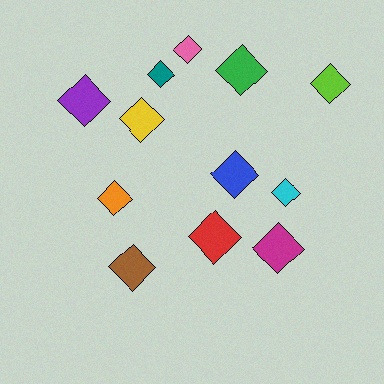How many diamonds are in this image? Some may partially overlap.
There are 12 diamonds.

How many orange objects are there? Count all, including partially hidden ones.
There is 1 orange object.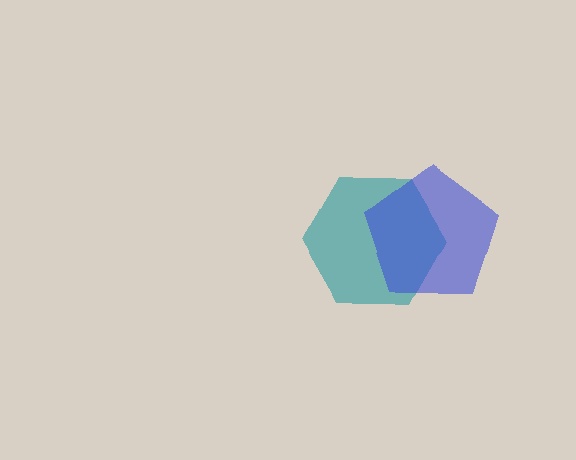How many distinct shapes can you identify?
There are 2 distinct shapes: a teal hexagon, a blue pentagon.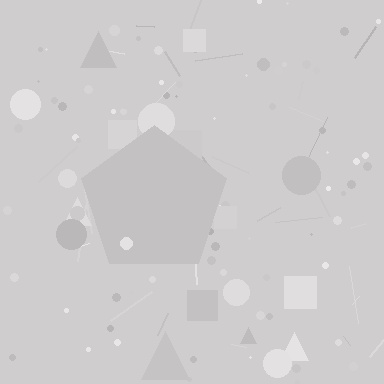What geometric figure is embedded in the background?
A pentagon is embedded in the background.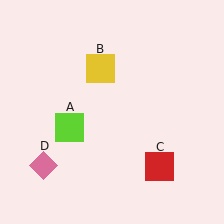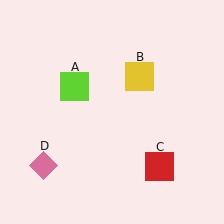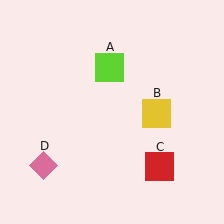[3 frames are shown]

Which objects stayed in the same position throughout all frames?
Red square (object C) and pink diamond (object D) remained stationary.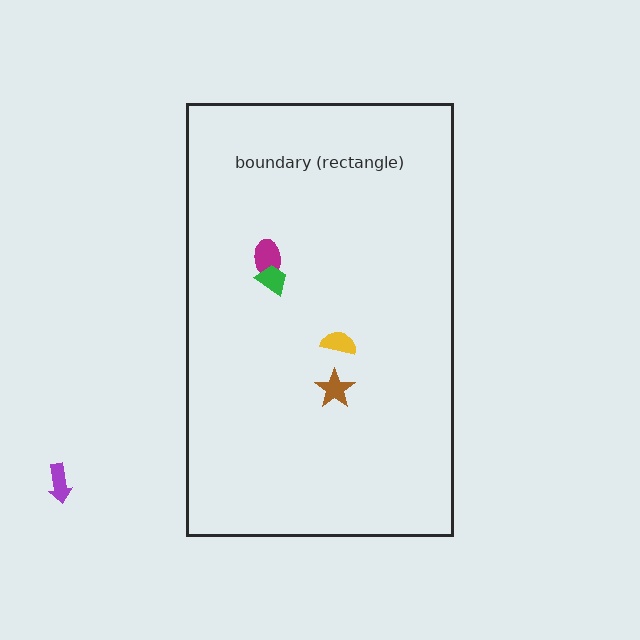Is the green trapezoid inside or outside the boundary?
Inside.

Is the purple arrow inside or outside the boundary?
Outside.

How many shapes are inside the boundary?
4 inside, 1 outside.